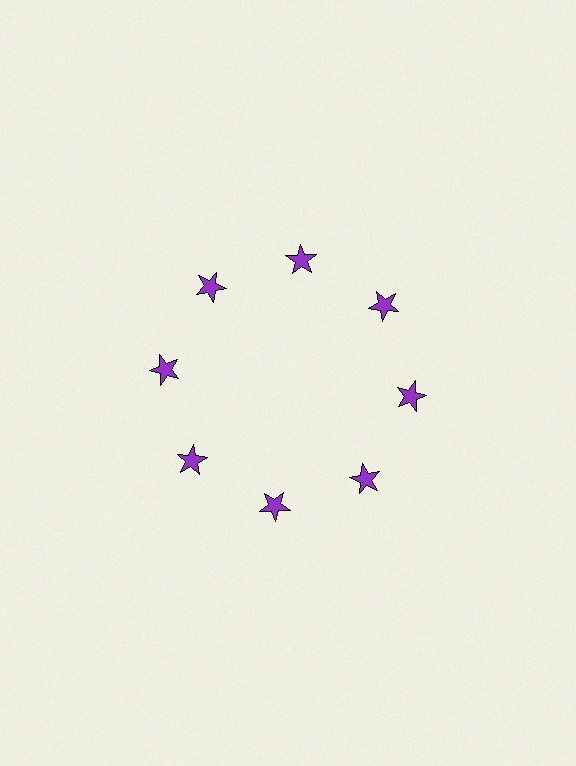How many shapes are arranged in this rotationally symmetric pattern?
There are 8 shapes, arranged in 8 groups of 1.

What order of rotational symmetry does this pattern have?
This pattern has 8-fold rotational symmetry.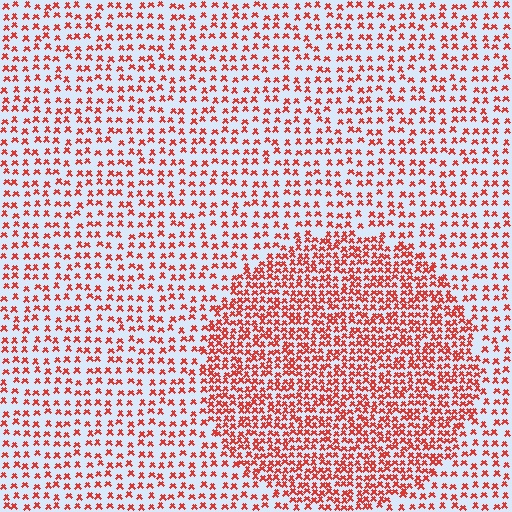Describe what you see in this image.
The image contains small red elements arranged at two different densities. A circle-shaped region is visible where the elements are more densely packed than the surrounding area.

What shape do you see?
I see a circle.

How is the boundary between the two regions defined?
The boundary is defined by a change in element density (approximately 2.0x ratio). All elements are the same color, size, and shape.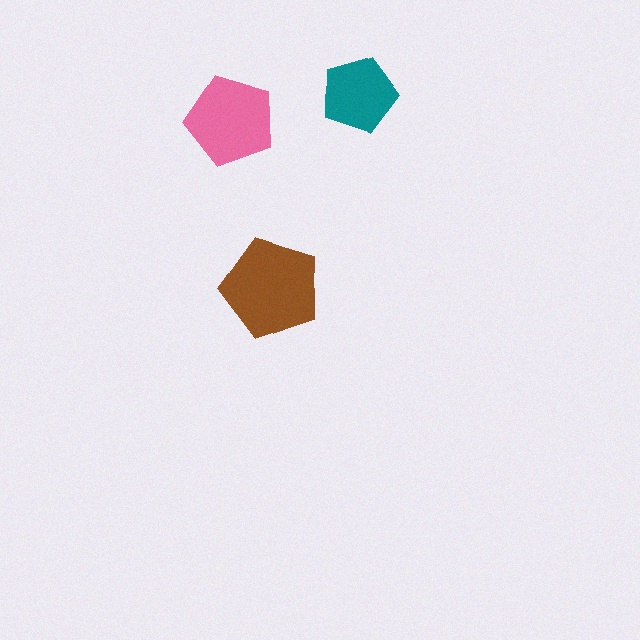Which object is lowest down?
The brown pentagon is bottommost.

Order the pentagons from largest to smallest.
the brown one, the pink one, the teal one.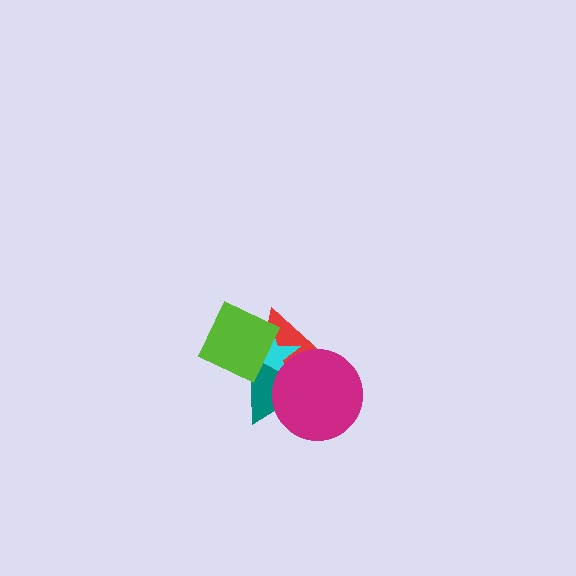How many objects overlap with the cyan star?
4 objects overlap with the cyan star.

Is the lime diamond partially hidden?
No, no other shape covers it.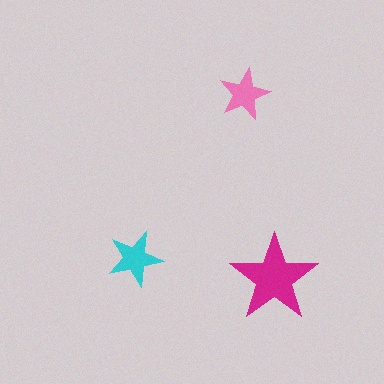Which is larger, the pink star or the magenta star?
The magenta one.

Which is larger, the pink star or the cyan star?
The cyan one.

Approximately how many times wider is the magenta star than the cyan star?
About 1.5 times wider.